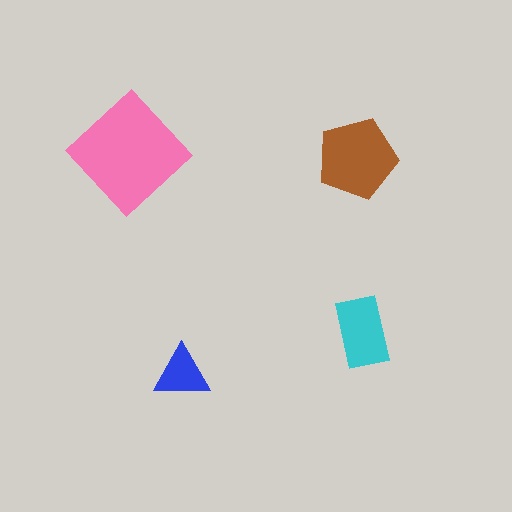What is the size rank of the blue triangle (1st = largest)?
4th.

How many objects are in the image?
There are 4 objects in the image.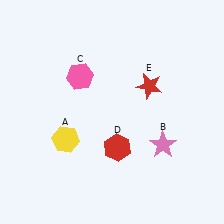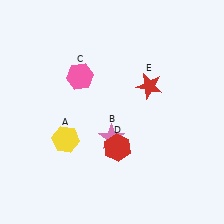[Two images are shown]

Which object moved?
The pink star (B) moved left.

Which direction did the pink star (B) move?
The pink star (B) moved left.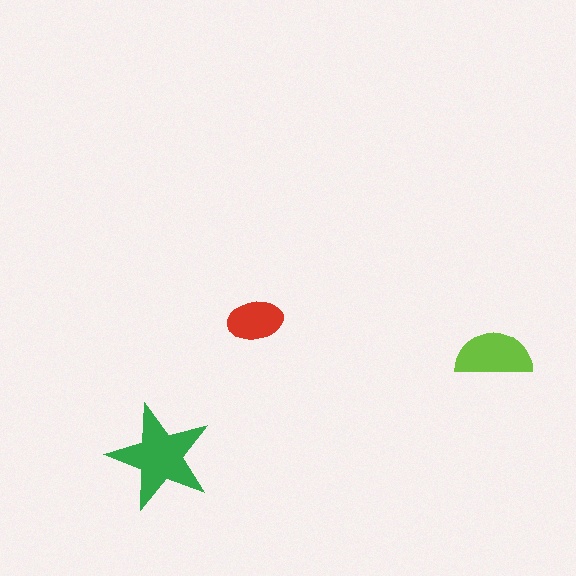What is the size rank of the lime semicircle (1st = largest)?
2nd.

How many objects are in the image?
There are 3 objects in the image.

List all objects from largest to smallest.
The green star, the lime semicircle, the red ellipse.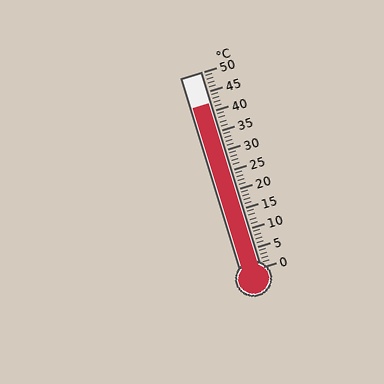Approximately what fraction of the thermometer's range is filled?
The thermometer is filled to approximately 85% of its range.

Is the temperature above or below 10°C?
The temperature is above 10°C.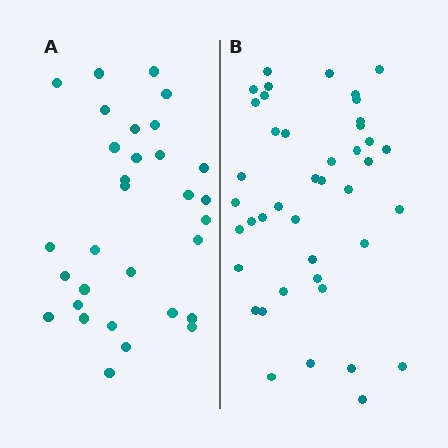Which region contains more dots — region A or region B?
Region B (the right region) has more dots.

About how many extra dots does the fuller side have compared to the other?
Region B has roughly 12 or so more dots than region A.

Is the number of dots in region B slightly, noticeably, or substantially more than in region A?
Region B has noticeably more, but not dramatically so. The ratio is roughly 1.4 to 1.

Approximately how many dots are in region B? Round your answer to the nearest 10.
About 40 dots. (The exact count is 42, which rounds to 40.)